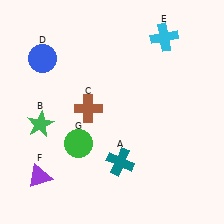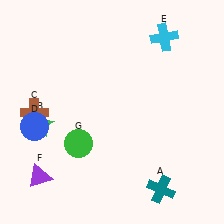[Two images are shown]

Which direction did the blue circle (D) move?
The blue circle (D) moved down.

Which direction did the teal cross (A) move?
The teal cross (A) moved right.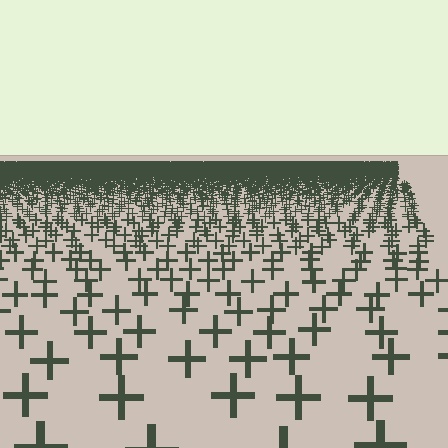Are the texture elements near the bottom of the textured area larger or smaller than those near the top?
Larger. Near the bottom, elements are closer to the viewer and appear at a bigger on-screen size.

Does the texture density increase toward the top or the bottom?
Density increases toward the top.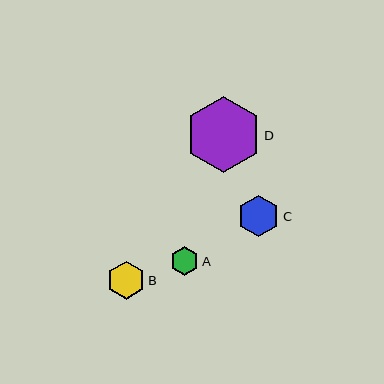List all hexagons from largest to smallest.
From largest to smallest: D, C, B, A.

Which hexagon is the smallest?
Hexagon A is the smallest with a size of approximately 29 pixels.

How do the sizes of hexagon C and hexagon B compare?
Hexagon C and hexagon B are approximately the same size.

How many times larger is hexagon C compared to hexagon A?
Hexagon C is approximately 1.4 times the size of hexagon A.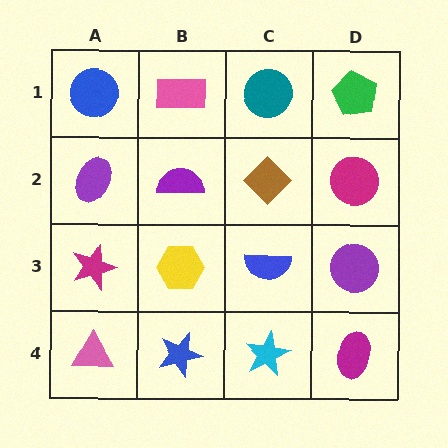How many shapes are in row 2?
4 shapes.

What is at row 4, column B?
A blue star.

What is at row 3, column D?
A purple circle.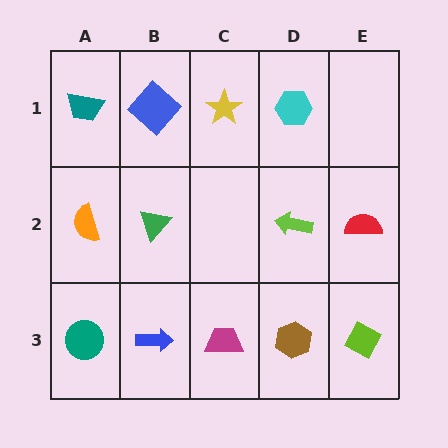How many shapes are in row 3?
5 shapes.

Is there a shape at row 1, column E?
No, that cell is empty.